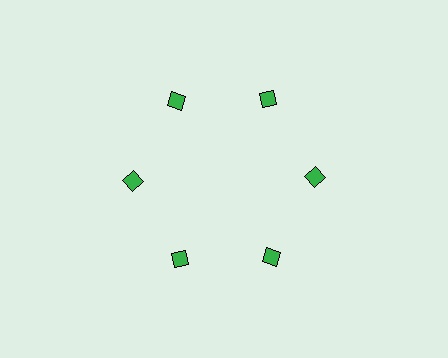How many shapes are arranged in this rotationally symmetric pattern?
There are 6 shapes, arranged in 6 groups of 1.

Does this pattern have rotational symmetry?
Yes, this pattern has 6-fold rotational symmetry. It looks the same after rotating 60 degrees around the center.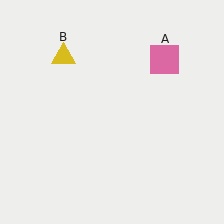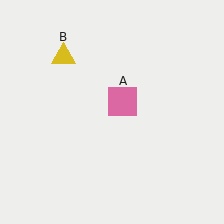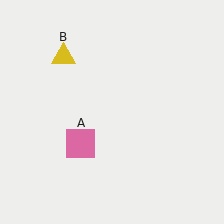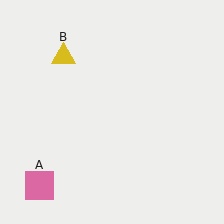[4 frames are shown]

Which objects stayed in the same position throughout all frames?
Yellow triangle (object B) remained stationary.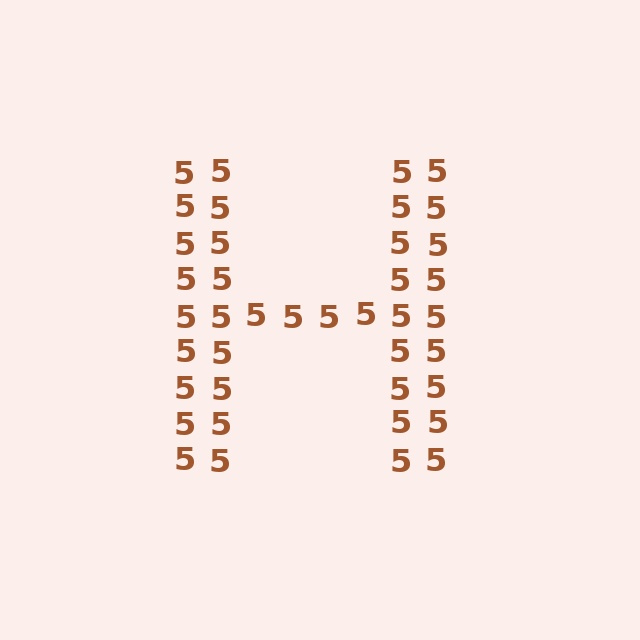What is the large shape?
The large shape is the letter H.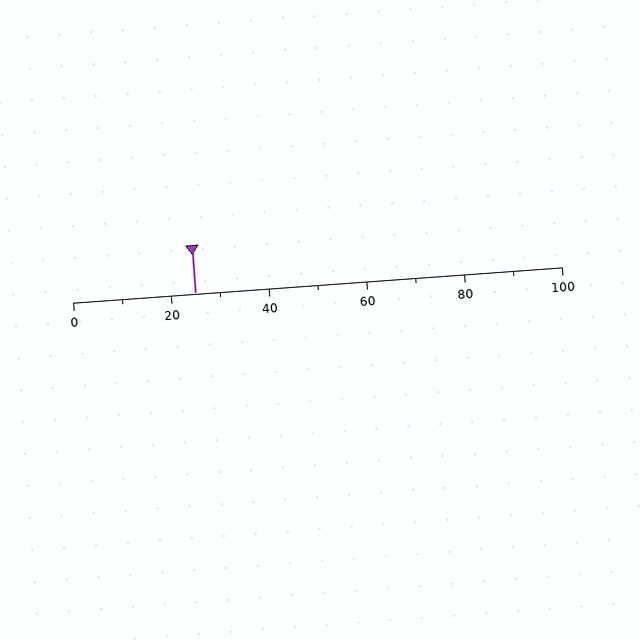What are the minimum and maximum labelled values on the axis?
The axis runs from 0 to 100.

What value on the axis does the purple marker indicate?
The marker indicates approximately 25.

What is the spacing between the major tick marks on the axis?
The major ticks are spaced 20 apart.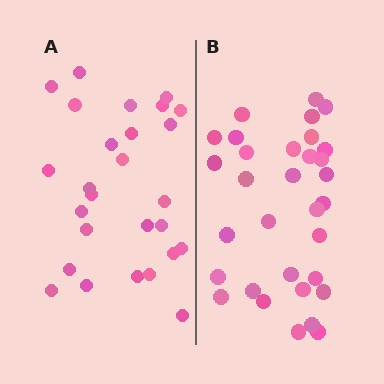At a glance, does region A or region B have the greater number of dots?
Region B (the right region) has more dots.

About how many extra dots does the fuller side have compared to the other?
Region B has about 5 more dots than region A.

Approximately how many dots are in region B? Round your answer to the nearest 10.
About 30 dots. (The exact count is 32, which rounds to 30.)